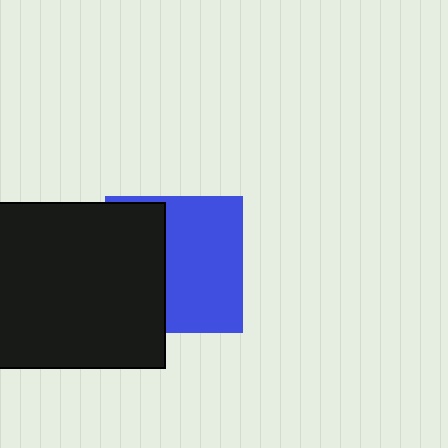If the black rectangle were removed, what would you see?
You would see the complete blue square.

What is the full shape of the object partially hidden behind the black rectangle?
The partially hidden object is a blue square.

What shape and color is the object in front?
The object in front is a black rectangle.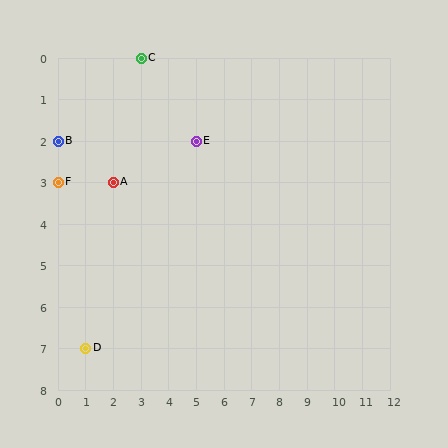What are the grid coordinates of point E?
Point E is at grid coordinates (5, 2).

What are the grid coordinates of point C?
Point C is at grid coordinates (3, 0).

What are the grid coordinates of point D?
Point D is at grid coordinates (1, 7).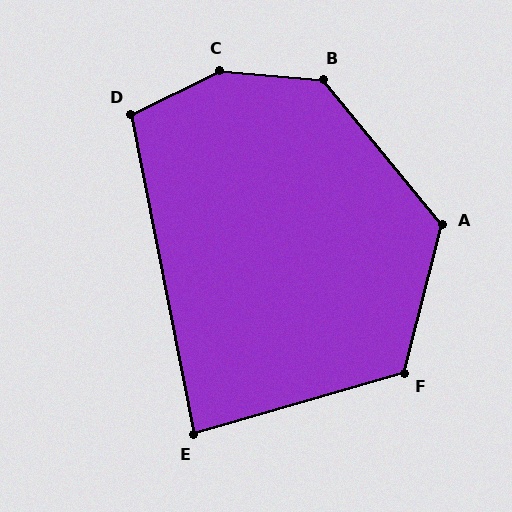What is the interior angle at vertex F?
Approximately 121 degrees (obtuse).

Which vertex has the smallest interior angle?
E, at approximately 85 degrees.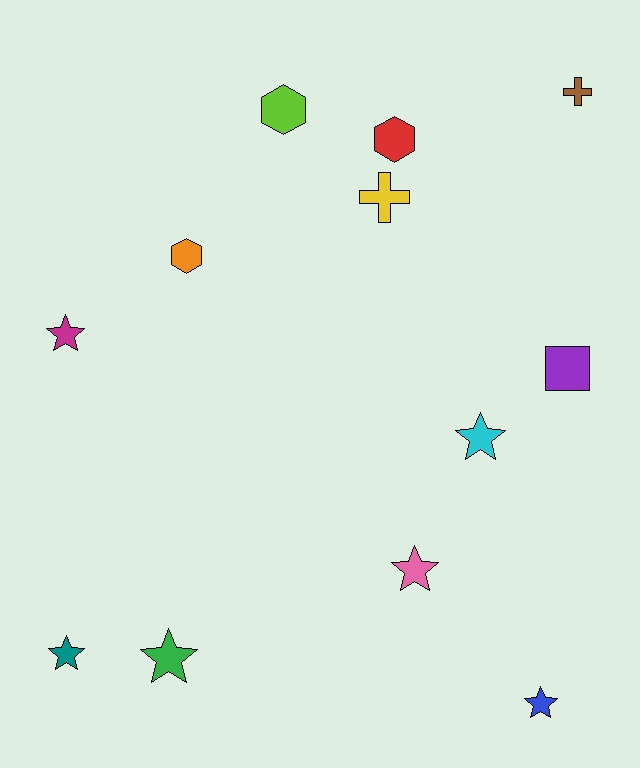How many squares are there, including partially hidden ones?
There is 1 square.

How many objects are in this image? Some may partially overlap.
There are 12 objects.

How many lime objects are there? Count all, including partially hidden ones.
There is 1 lime object.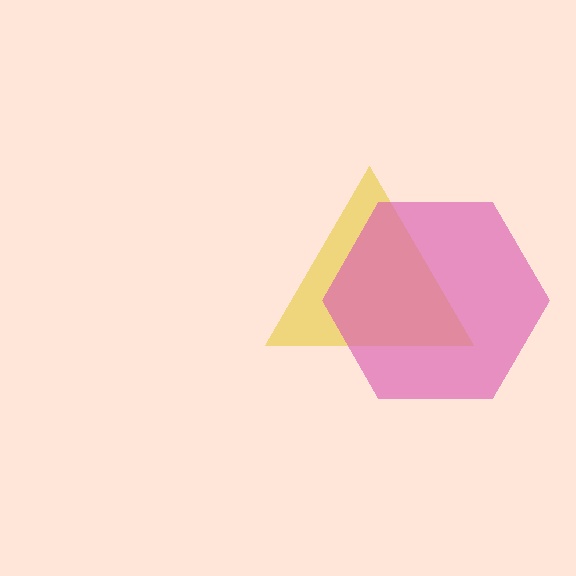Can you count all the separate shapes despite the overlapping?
Yes, there are 2 separate shapes.